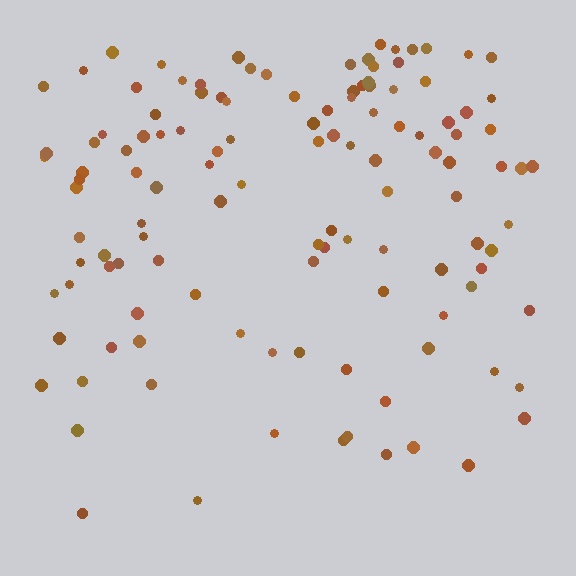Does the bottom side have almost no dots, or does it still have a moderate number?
Still a moderate number, just noticeably fewer than the top.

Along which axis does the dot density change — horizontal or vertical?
Vertical.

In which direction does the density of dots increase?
From bottom to top, with the top side densest.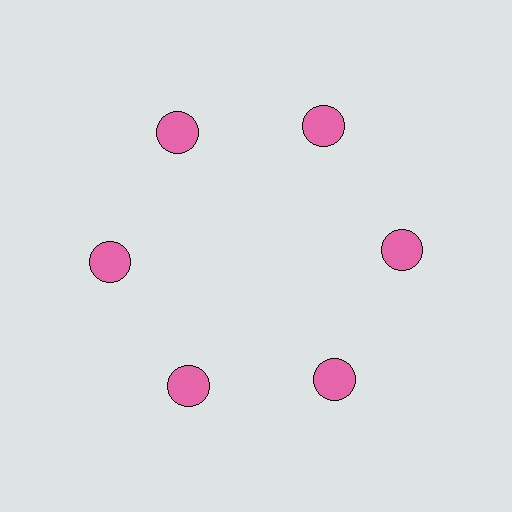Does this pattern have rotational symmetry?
Yes, this pattern has 6-fold rotational symmetry. It looks the same after rotating 60 degrees around the center.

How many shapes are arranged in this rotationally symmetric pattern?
There are 6 shapes, arranged in 6 groups of 1.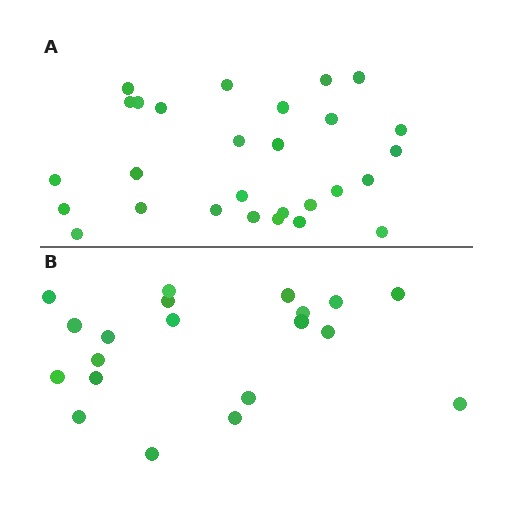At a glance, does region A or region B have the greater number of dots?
Region A (the top region) has more dots.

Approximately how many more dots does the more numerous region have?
Region A has roughly 8 or so more dots than region B.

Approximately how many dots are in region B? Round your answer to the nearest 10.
About 20 dots.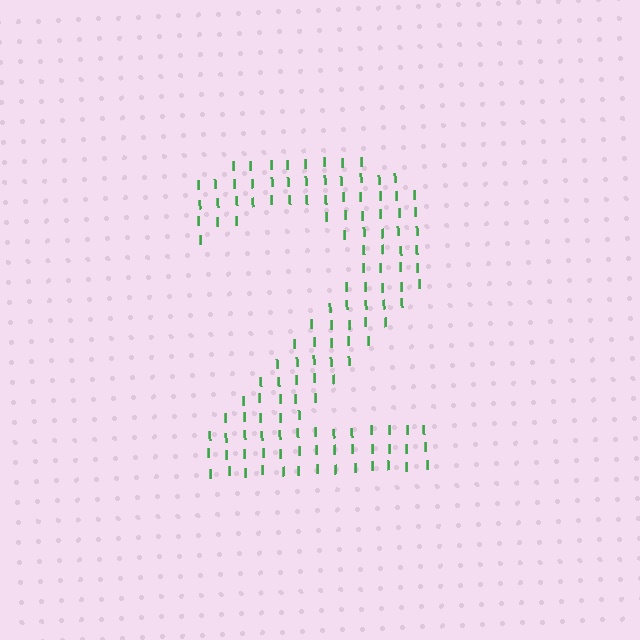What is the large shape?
The large shape is the digit 2.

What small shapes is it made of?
It is made of small letter I's.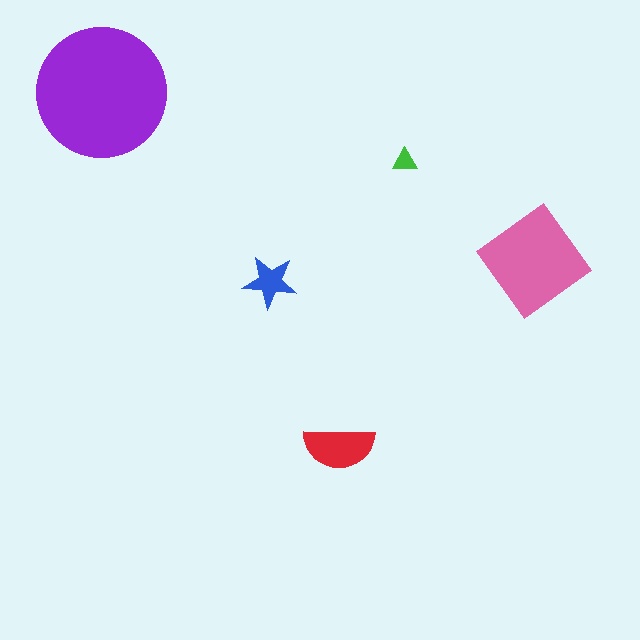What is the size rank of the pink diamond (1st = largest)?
2nd.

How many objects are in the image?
There are 5 objects in the image.